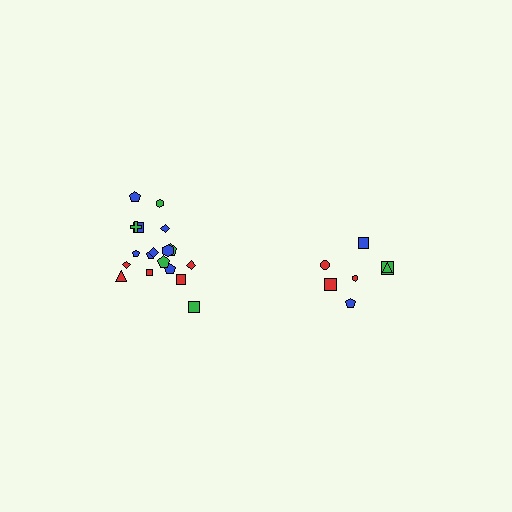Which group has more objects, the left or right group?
The left group.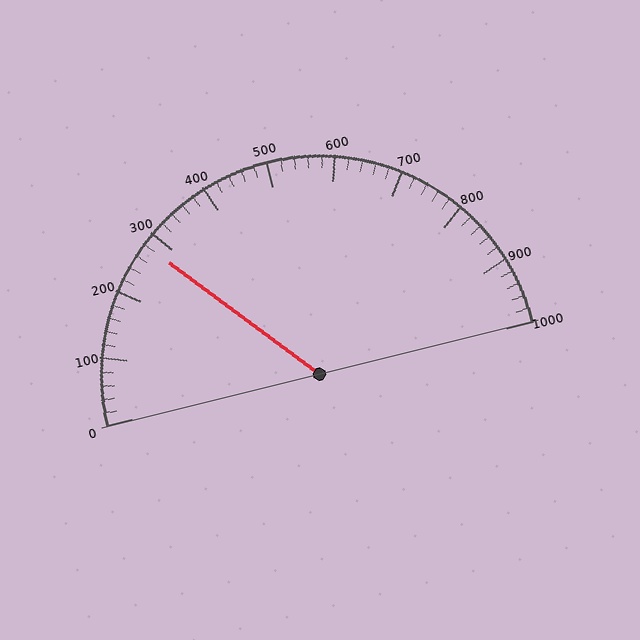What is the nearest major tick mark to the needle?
The nearest major tick mark is 300.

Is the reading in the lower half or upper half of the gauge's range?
The reading is in the lower half of the range (0 to 1000).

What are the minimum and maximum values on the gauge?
The gauge ranges from 0 to 1000.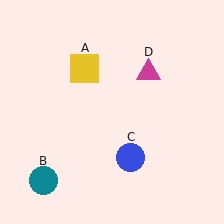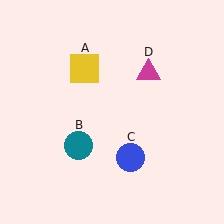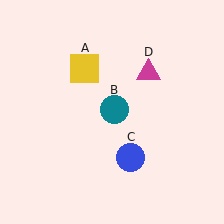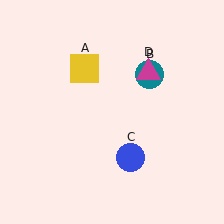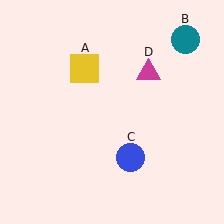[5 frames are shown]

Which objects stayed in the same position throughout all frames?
Yellow square (object A) and blue circle (object C) and magenta triangle (object D) remained stationary.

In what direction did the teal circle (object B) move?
The teal circle (object B) moved up and to the right.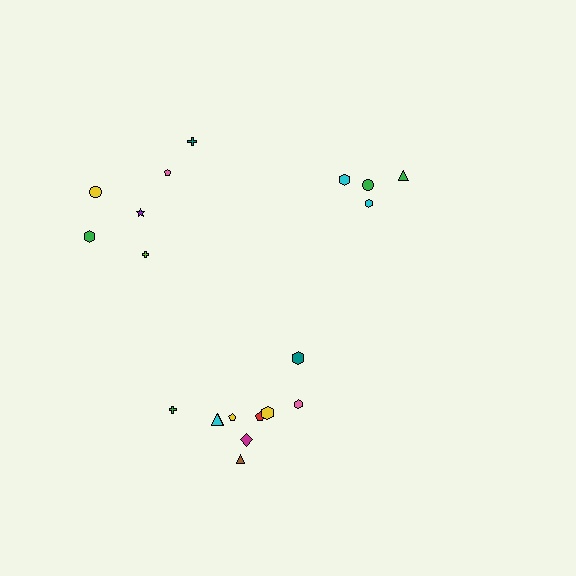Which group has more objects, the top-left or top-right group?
The top-left group.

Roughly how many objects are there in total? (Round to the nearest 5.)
Roughly 20 objects in total.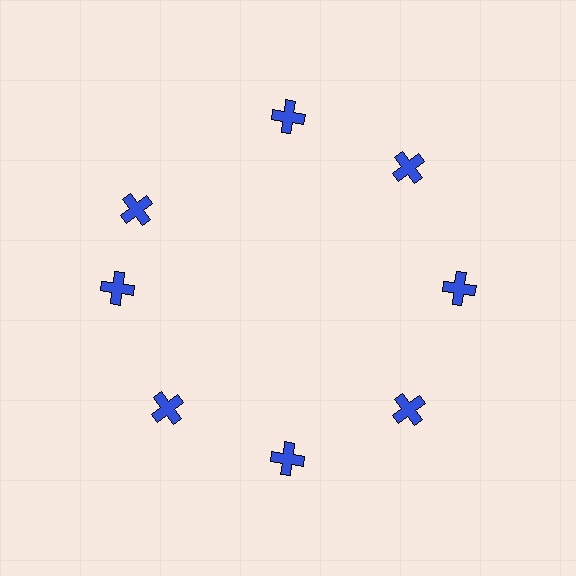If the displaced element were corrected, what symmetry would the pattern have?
It would have 8-fold rotational symmetry — the pattern would map onto itself every 45 degrees.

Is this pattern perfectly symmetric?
No. The 8 blue crosses are arranged in a ring, but one element near the 10 o'clock position is rotated out of alignment along the ring, breaking the 8-fold rotational symmetry.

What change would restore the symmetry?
The symmetry would be restored by rotating it back into even spacing with its neighbors so that all 8 crosses sit at equal angles and equal distance from the center.